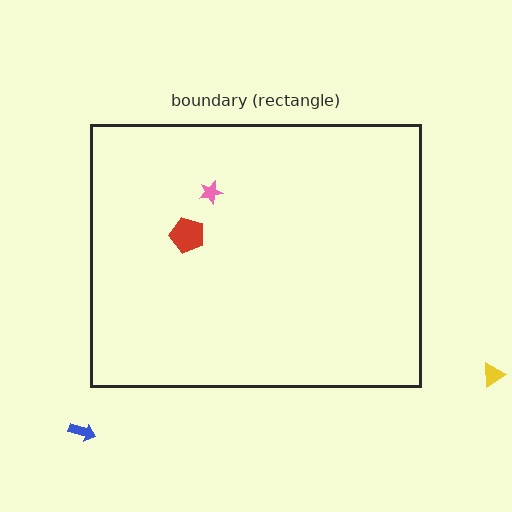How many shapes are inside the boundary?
2 inside, 2 outside.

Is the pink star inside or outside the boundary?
Inside.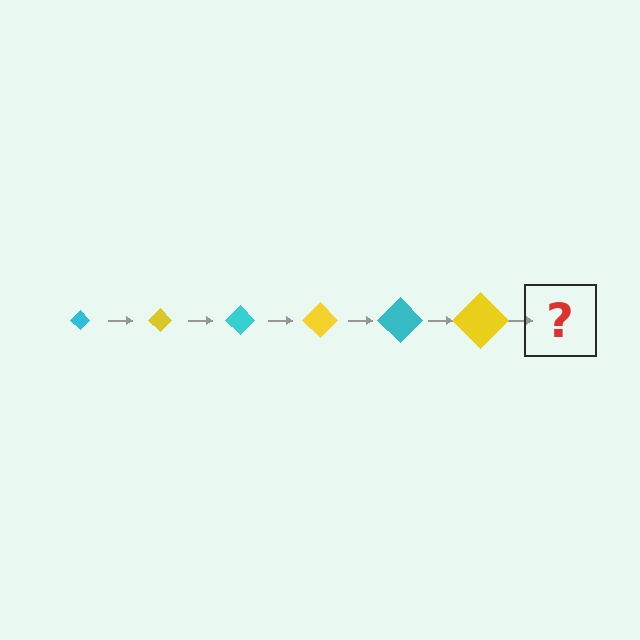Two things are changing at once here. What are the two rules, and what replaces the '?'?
The two rules are that the diamond grows larger each step and the color cycles through cyan and yellow. The '?' should be a cyan diamond, larger than the previous one.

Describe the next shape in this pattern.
It should be a cyan diamond, larger than the previous one.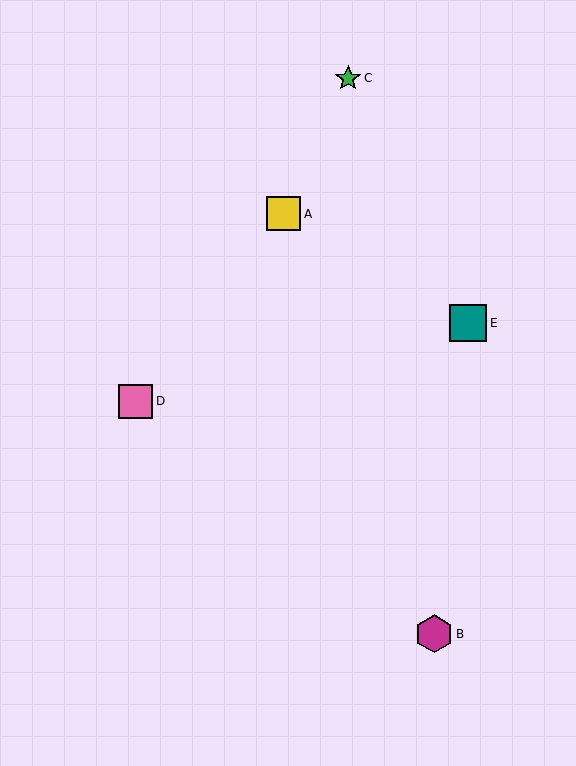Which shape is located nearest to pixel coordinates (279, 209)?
The yellow square (labeled A) at (283, 214) is nearest to that location.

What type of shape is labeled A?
Shape A is a yellow square.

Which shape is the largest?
The magenta hexagon (labeled B) is the largest.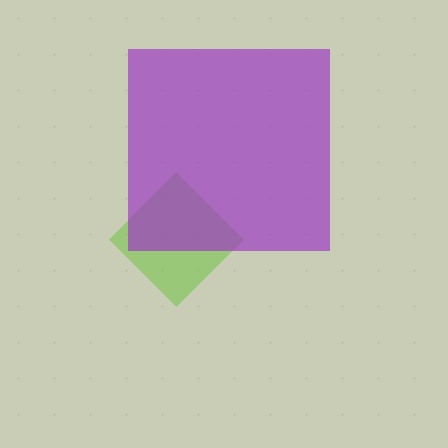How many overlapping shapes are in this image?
There are 2 overlapping shapes in the image.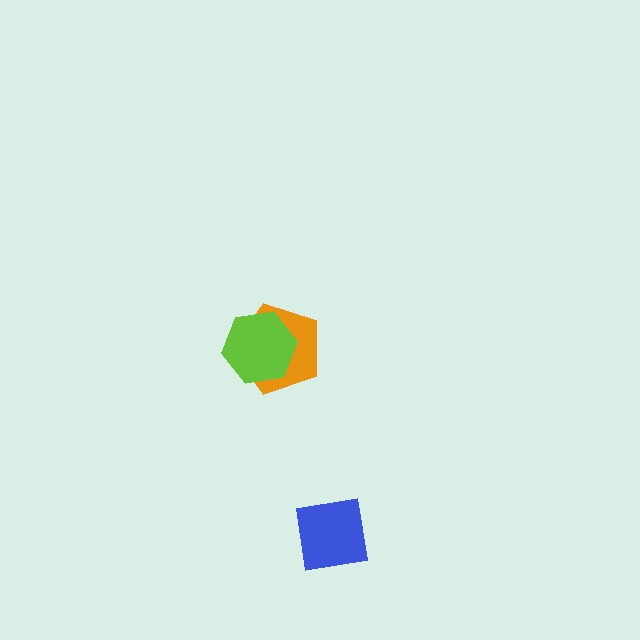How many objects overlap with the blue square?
0 objects overlap with the blue square.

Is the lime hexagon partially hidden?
No, no other shape covers it.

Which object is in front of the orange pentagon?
The lime hexagon is in front of the orange pentagon.